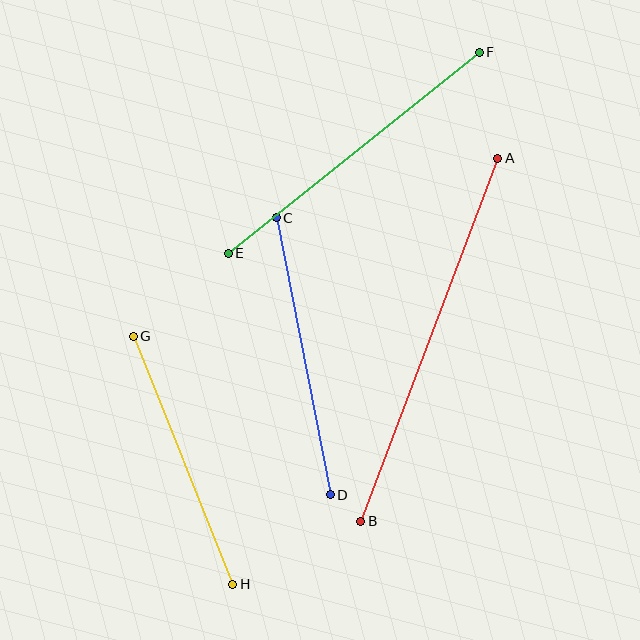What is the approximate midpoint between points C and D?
The midpoint is at approximately (303, 356) pixels.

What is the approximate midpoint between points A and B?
The midpoint is at approximately (429, 340) pixels.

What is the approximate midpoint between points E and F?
The midpoint is at approximately (354, 153) pixels.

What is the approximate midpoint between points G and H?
The midpoint is at approximately (183, 460) pixels.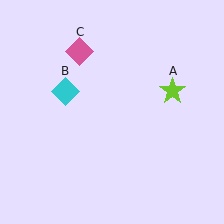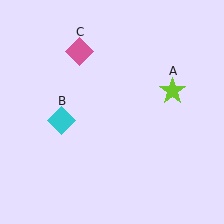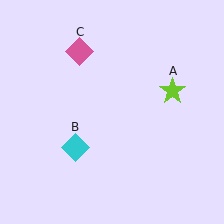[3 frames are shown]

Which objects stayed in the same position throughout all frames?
Lime star (object A) and pink diamond (object C) remained stationary.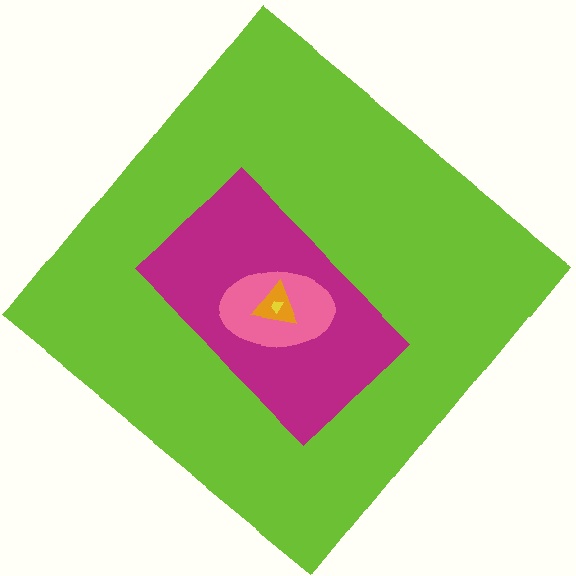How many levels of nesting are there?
5.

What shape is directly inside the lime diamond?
The magenta rectangle.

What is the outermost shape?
The lime diamond.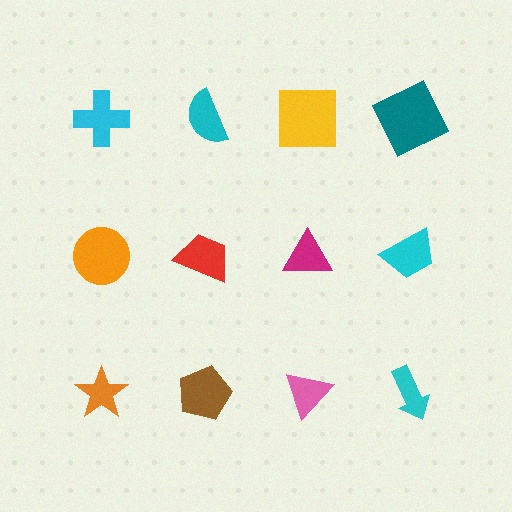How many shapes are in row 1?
4 shapes.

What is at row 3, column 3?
A pink triangle.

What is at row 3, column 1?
An orange star.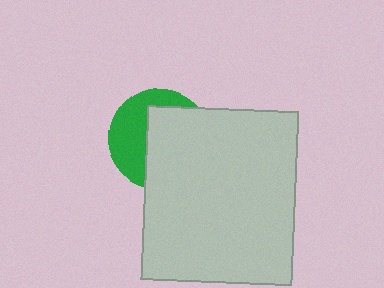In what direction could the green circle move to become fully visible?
The green circle could move left. That would shift it out from behind the light gray rectangle entirely.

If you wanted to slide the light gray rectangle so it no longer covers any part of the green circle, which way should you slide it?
Slide it right — that is the most direct way to separate the two shapes.